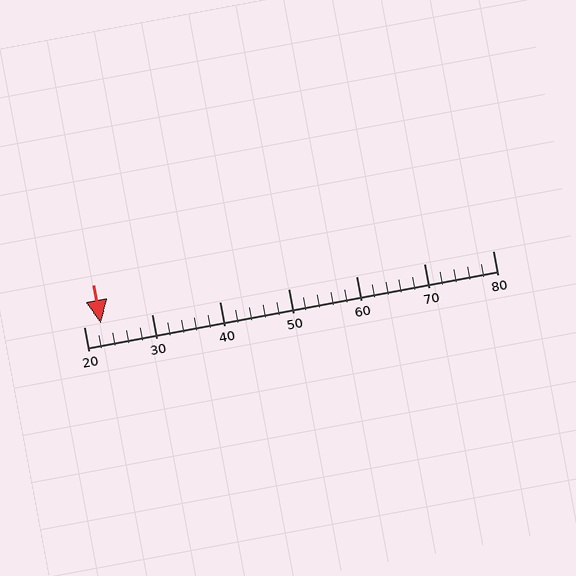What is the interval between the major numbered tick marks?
The major tick marks are spaced 10 units apart.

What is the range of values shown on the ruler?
The ruler shows values from 20 to 80.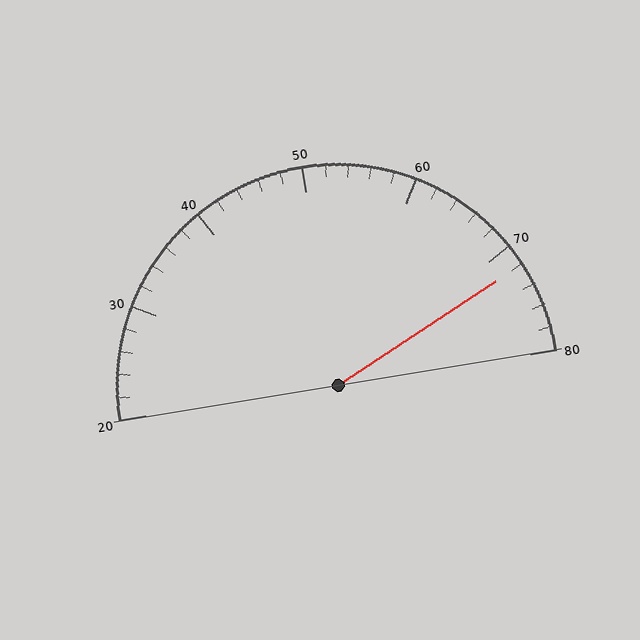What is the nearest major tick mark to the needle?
The nearest major tick mark is 70.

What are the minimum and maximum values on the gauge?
The gauge ranges from 20 to 80.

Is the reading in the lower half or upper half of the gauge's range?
The reading is in the upper half of the range (20 to 80).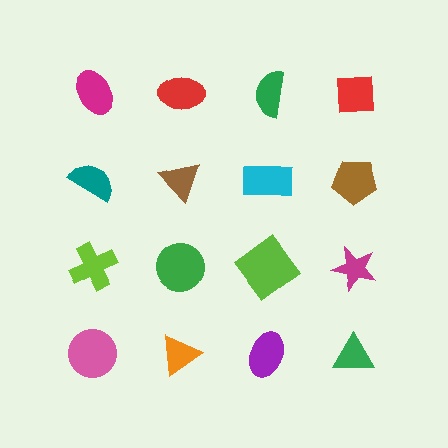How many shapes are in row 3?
4 shapes.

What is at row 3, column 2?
A green circle.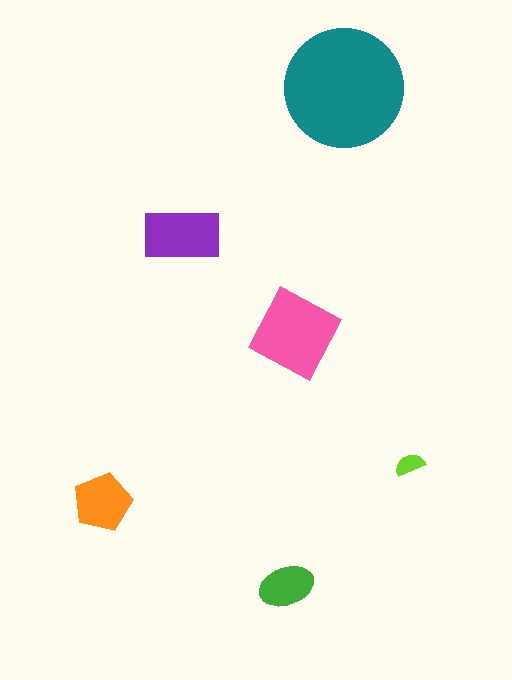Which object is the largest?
The teal circle.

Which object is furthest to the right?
The lime semicircle is rightmost.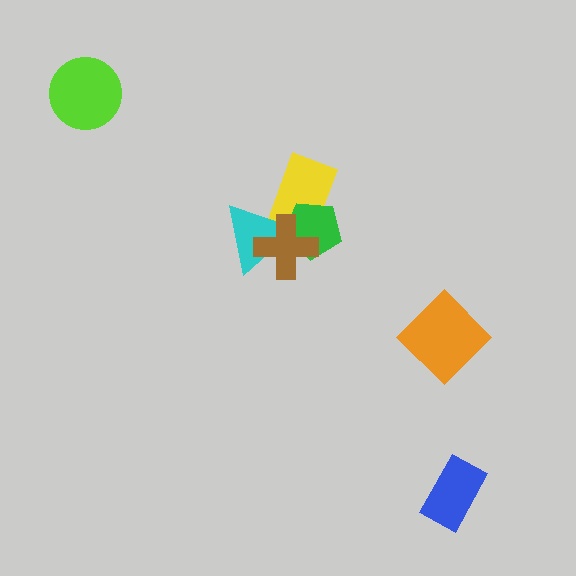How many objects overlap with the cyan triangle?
3 objects overlap with the cyan triangle.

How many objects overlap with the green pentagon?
3 objects overlap with the green pentagon.